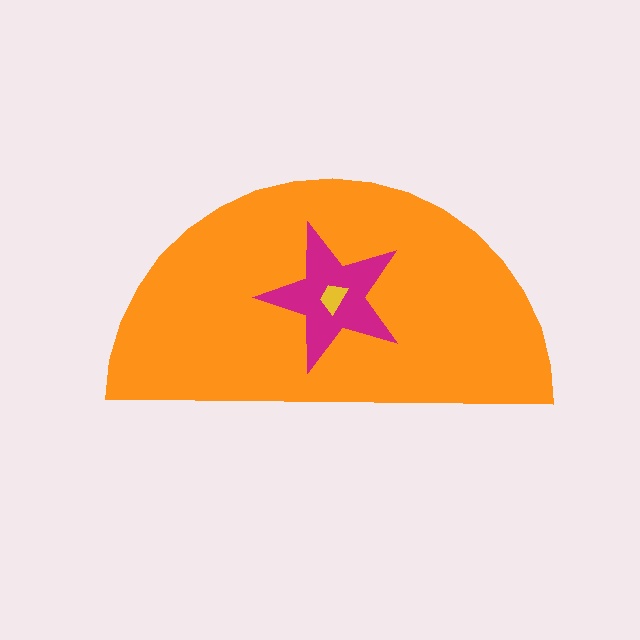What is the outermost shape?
The orange semicircle.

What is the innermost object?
The yellow trapezoid.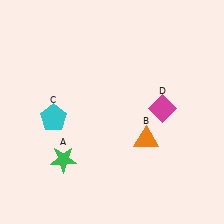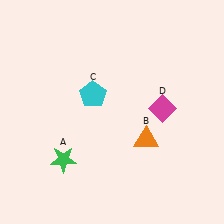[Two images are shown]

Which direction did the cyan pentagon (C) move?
The cyan pentagon (C) moved right.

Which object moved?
The cyan pentagon (C) moved right.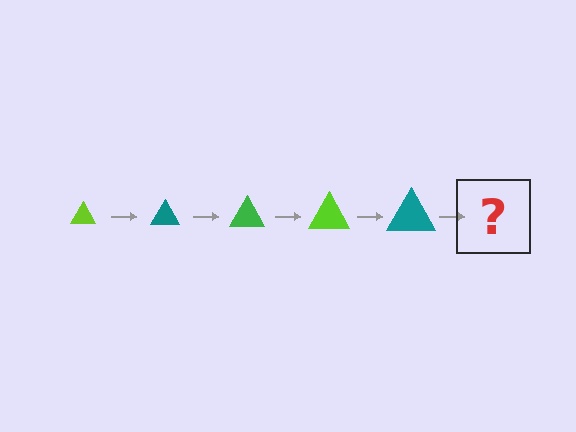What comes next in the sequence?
The next element should be a green triangle, larger than the previous one.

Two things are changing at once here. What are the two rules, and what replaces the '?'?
The two rules are that the triangle grows larger each step and the color cycles through lime, teal, and green. The '?' should be a green triangle, larger than the previous one.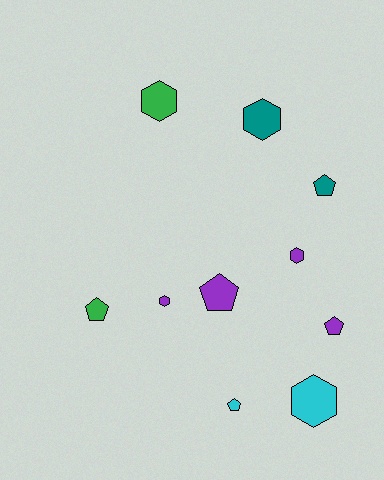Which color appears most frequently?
Purple, with 4 objects.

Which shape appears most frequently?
Pentagon, with 5 objects.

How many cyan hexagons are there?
There is 1 cyan hexagon.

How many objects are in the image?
There are 10 objects.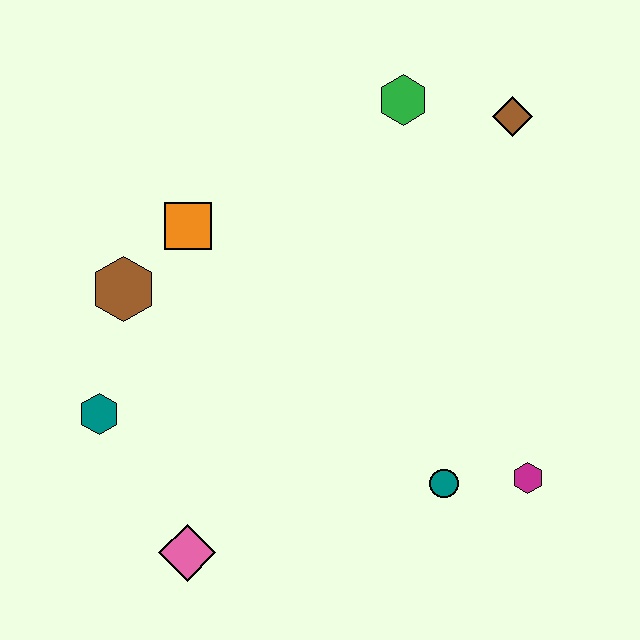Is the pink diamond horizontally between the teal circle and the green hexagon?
No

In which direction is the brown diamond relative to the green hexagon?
The brown diamond is to the right of the green hexagon.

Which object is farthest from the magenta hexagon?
The brown hexagon is farthest from the magenta hexagon.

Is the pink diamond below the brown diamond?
Yes